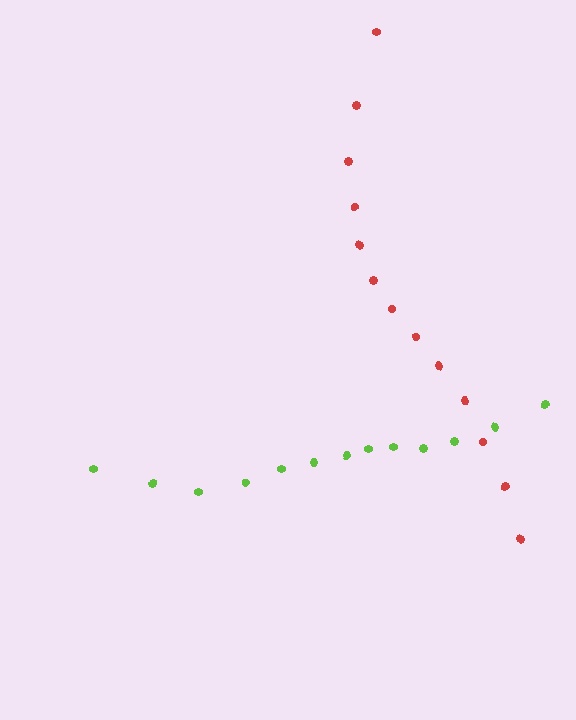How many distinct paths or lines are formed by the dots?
There are 2 distinct paths.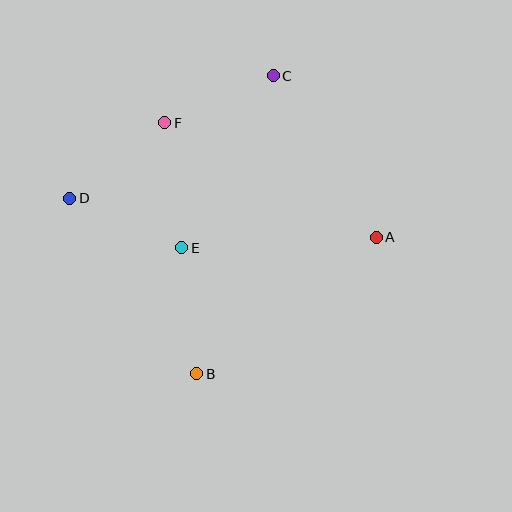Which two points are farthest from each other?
Points A and D are farthest from each other.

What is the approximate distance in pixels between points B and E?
The distance between B and E is approximately 127 pixels.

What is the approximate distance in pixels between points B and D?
The distance between B and D is approximately 217 pixels.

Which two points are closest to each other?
Points C and F are closest to each other.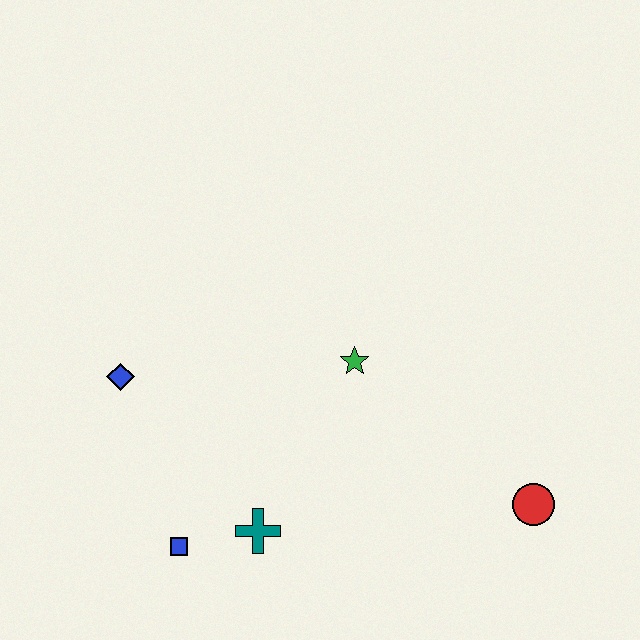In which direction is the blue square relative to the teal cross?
The blue square is to the left of the teal cross.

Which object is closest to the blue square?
The teal cross is closest to the blue square.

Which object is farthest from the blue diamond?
The red circle is farthest from the blue diamond.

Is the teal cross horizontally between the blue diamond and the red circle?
Yes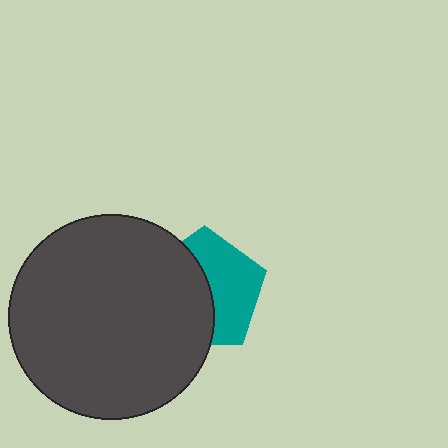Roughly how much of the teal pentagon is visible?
About half of it is visible (roughly 49%).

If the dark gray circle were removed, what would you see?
You would see the complete teal pentagon.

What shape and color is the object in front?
The object in front is a dark gray circle.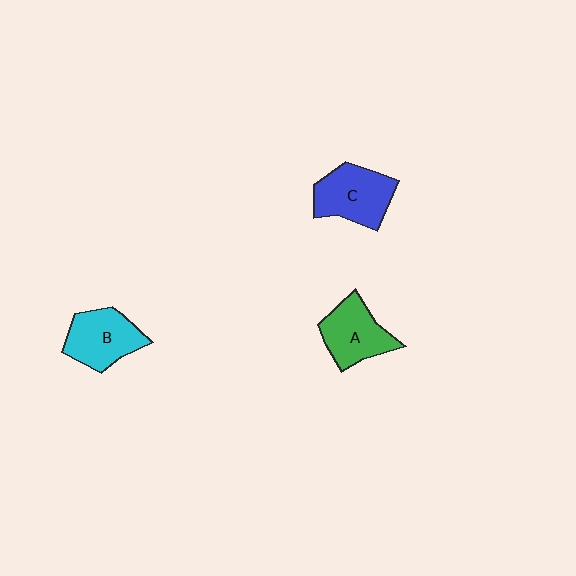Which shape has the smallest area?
Shape A (green).